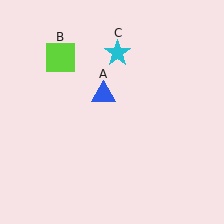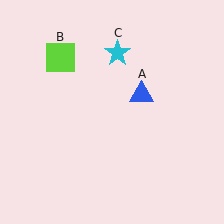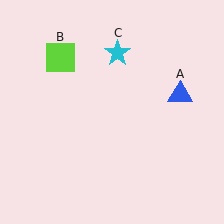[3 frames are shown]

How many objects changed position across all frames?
1 object changed position: blue triangle (object A).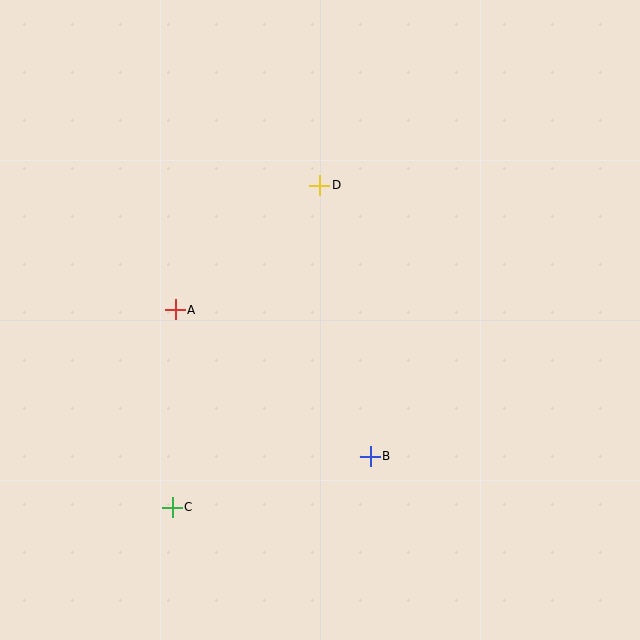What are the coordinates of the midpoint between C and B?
The midpoint between C and B is at (271, 482).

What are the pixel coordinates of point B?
Point B is at (370, 456).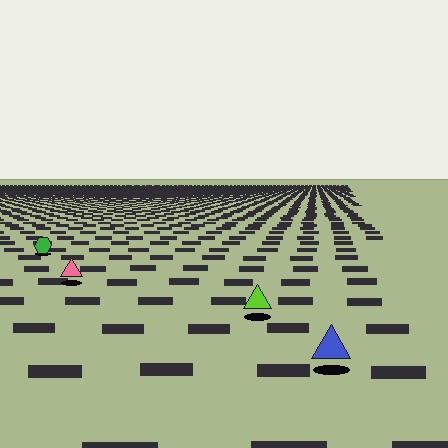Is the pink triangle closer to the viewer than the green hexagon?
Yes. The pink triangle is closer — you can tell from the texture gradient: the ground texture is coarser near it.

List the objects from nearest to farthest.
From nearest to farthest: the blue triangle, the lime triangle, the pink triangle, the green hexagon.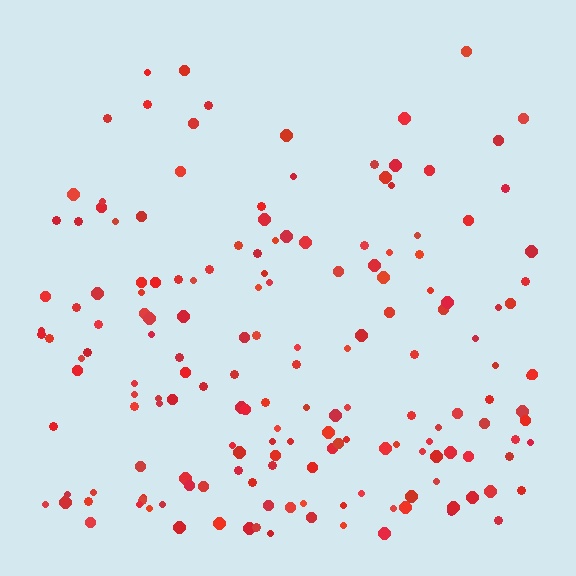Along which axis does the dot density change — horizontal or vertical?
Vertical.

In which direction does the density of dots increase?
From top to bottom, with the bottom side densest.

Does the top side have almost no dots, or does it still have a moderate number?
Still a moderate number, just noticeably fewer than the bottom.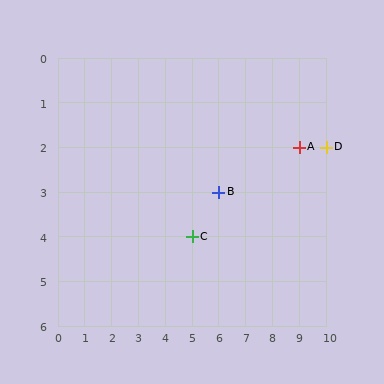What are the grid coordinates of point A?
Point A is at grid coordinates (9, 2).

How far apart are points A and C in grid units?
Points A and C are 4 columns and 2 rows apart (about 4.5 grid units diagonally).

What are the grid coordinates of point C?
Point C is at grid coordinates (5, 4).